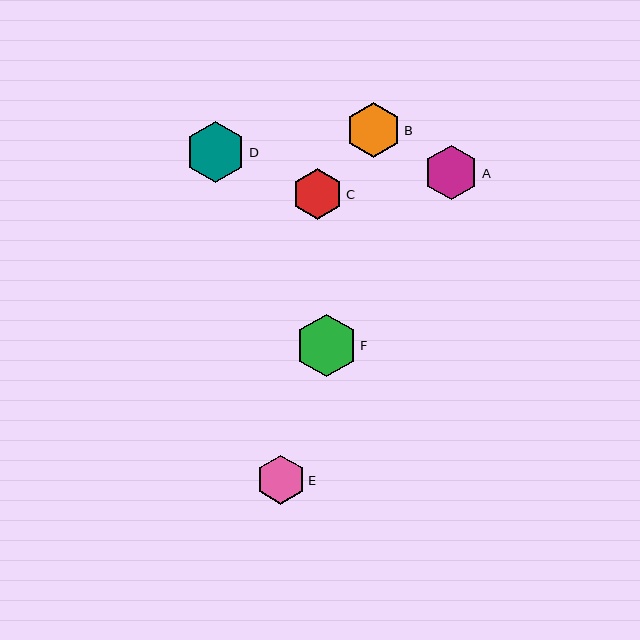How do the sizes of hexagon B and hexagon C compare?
Hexagon B and hexagon C are approximately the same size.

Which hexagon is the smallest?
Hexagon E is the smallest with a size of approximately 49 pixels.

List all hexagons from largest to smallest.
From largest to smallest: F, D, B, A, C, E.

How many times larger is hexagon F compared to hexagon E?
Hexagon F is approximately 1.3 times the size of hexagon E.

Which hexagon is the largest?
Hexagon F is the largest with a size of approximately 63 pixels.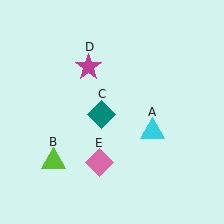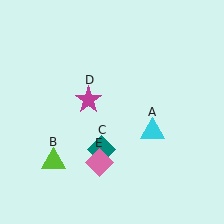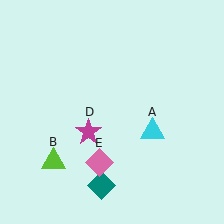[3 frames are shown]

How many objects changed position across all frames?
2 objects changed position: teal diamond (object C), magenta star (object D).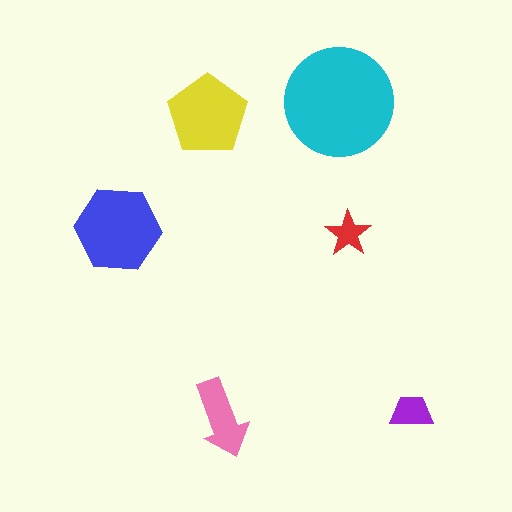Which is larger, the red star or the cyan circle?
The cyan circle.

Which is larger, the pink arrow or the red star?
The pink arrow.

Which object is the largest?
The cyan circle.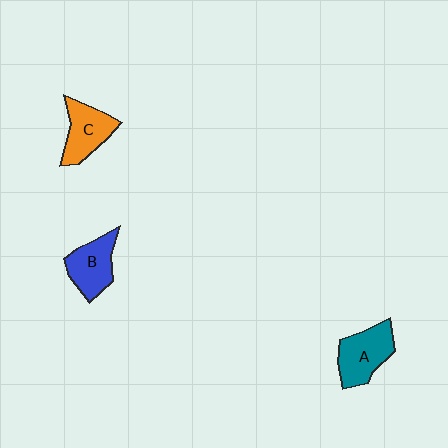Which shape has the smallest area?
Shape B (blue).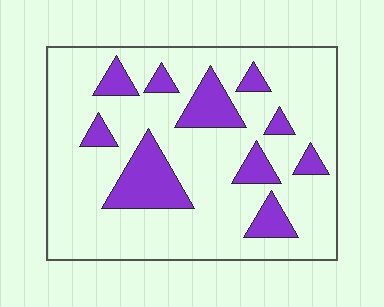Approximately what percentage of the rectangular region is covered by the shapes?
Approximately 20%.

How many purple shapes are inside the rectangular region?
10.